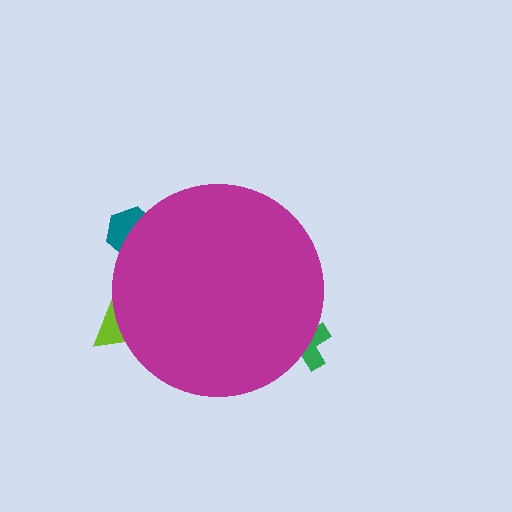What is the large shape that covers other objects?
A magenta circle.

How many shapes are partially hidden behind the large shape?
3 shapes are partially hidden.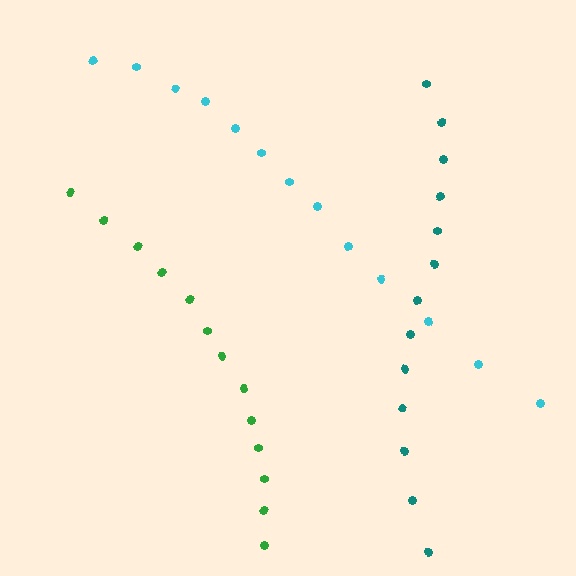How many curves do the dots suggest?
There are 3 distinct paths.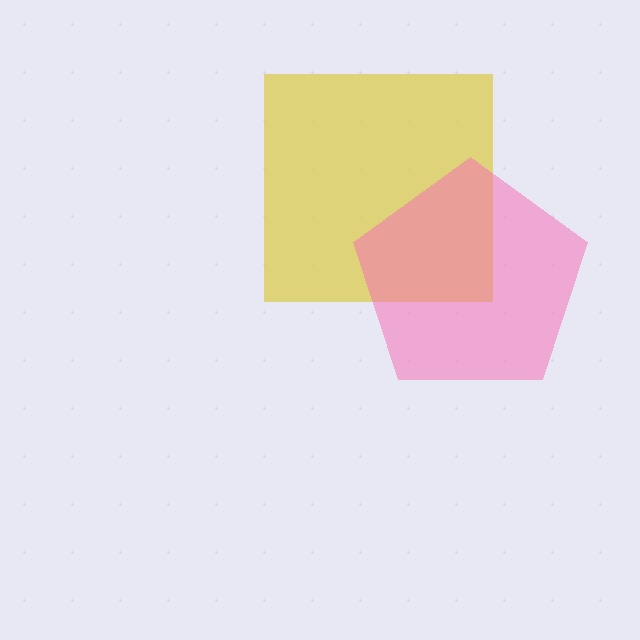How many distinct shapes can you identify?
There are 2 distinct shapes: a yellow square, a pink pentagon.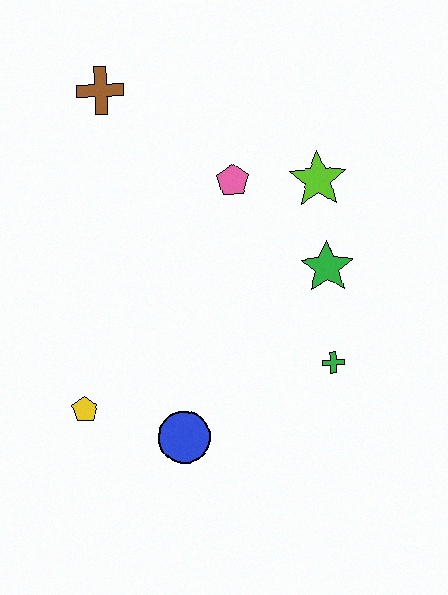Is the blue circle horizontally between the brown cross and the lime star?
Yes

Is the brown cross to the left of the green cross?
Yes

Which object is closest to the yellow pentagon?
The blue circle is closest to the yellow pentagon.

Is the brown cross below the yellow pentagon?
No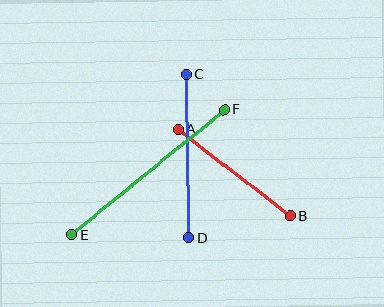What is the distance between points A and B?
The distance is approximately 142 pixels.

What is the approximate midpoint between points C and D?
The midpoint is at approximately (187, 156) pixels.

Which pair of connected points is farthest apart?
Points E and F are farthest apart.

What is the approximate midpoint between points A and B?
The midpoint is at approximately (234, 173) pixels.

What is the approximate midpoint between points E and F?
The midpoint is at approximately (148, 172) pixels.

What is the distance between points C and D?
The distance is approximately 164 pixels.